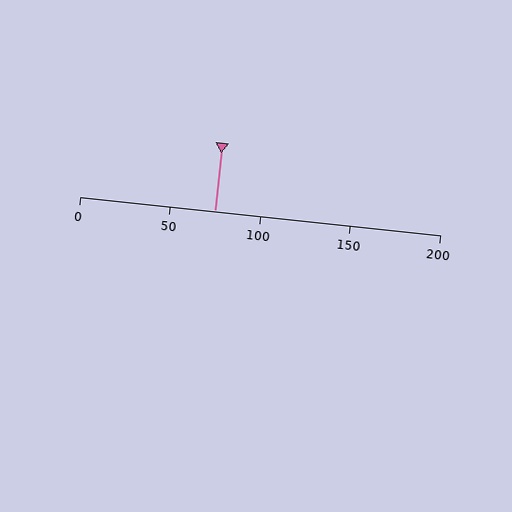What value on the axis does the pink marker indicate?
The marker indicates approximately 75.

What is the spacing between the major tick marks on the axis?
The major ticks are spaced 50 apart.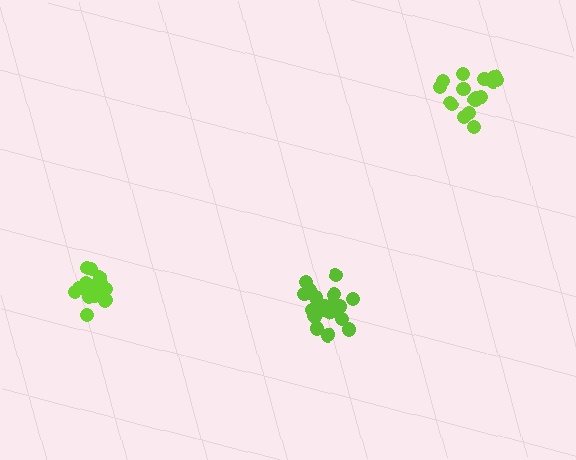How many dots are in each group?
Group 1: 21 dots, Group 2: 15 dots, Group 3: 16 dots (52 total).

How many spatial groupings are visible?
There are 3 spatial groupings.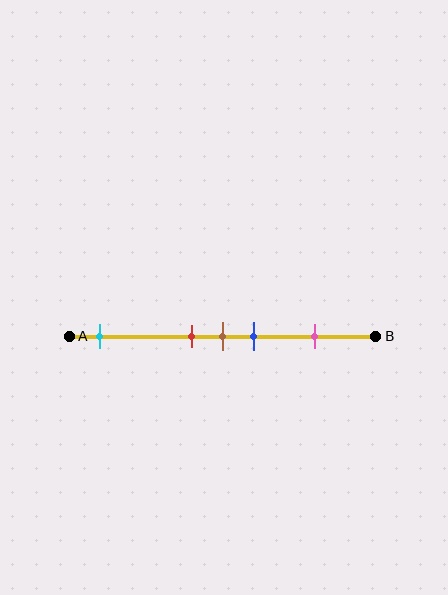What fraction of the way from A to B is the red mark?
The red mark is approximately 40% (0.4) of the way from A to B.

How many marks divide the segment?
There are 5 marks dividing the segment.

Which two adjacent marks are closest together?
The red and brown marks are the closest adjacent pair.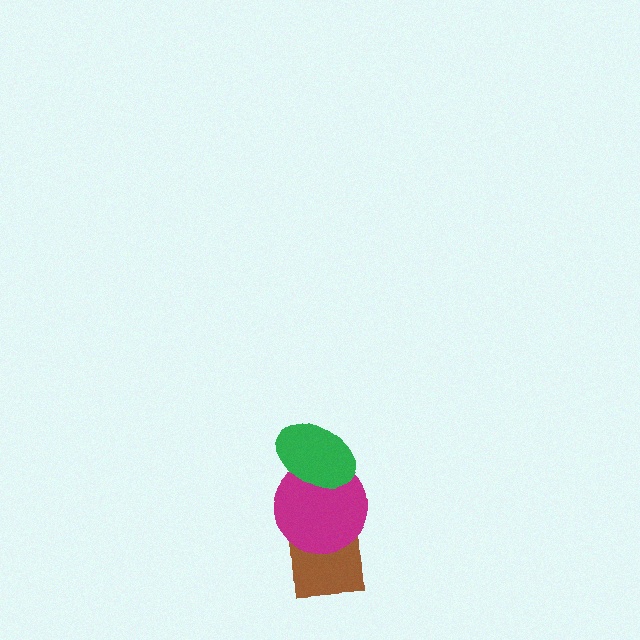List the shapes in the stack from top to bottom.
From top to bottom: the green ellipse, the magenta circle, the brown square.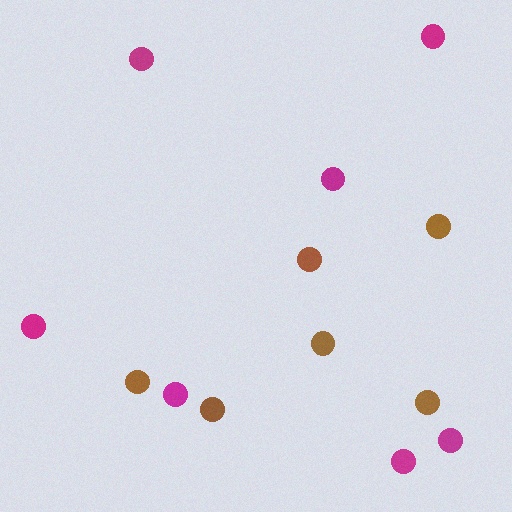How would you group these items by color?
There are 2 groups: one group of magenta circles (7) and one group of brown circles (6).